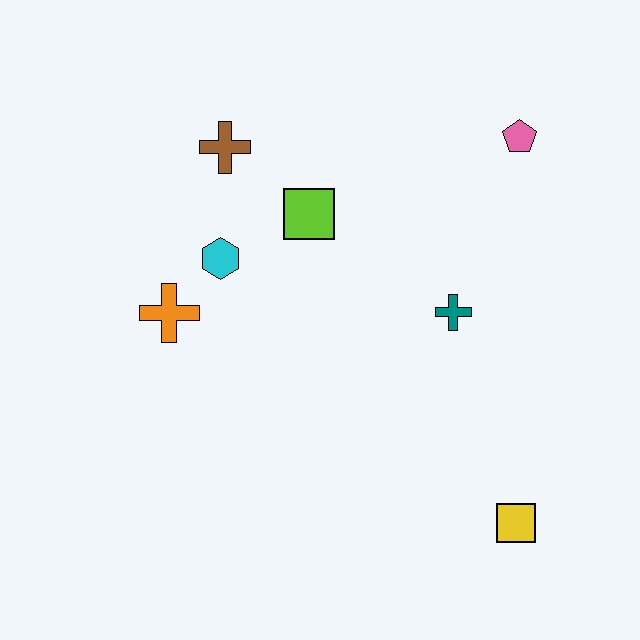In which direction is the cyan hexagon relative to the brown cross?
The cyan hexagon is below the brown cross.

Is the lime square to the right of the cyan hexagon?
Yes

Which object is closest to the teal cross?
The lime square is closest to the teal cross.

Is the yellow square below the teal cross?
Yes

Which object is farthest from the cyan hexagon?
The yellow square is farthest from the cyan hexagon.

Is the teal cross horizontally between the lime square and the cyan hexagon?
No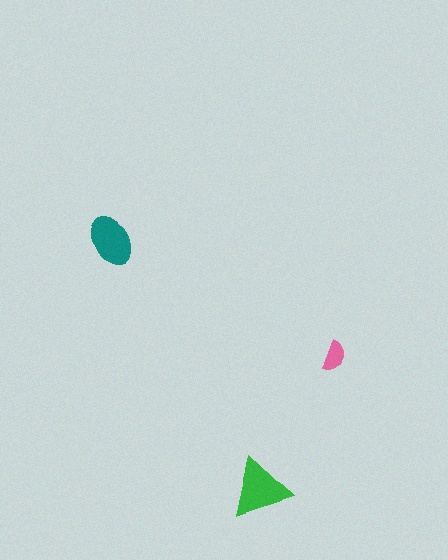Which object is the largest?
The green triangle.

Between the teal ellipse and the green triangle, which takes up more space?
The green triangle.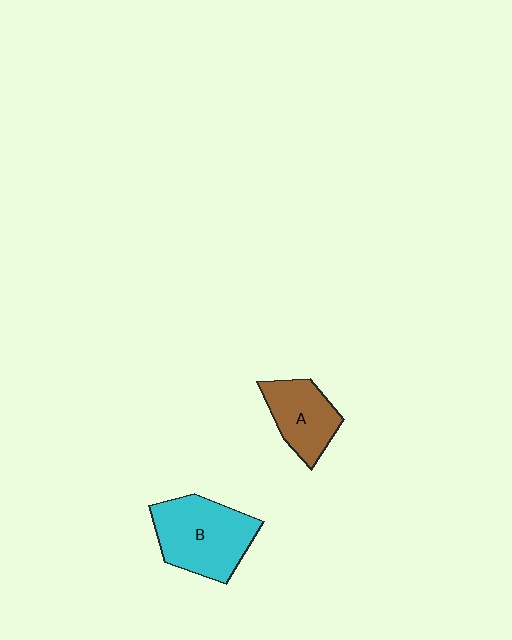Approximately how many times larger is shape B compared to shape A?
Approximately 1.5 times.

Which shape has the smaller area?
Shape A (brown).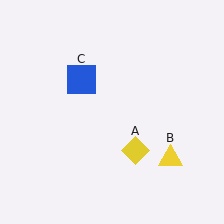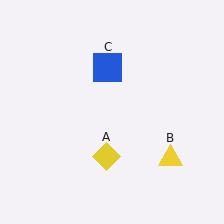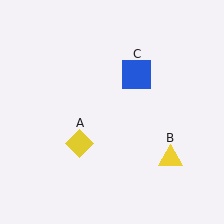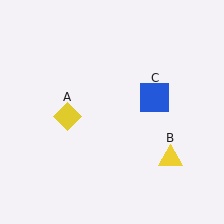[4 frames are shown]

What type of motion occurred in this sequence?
The yellow diamond (object A), blue square (object C) rotated clockwise around the center of the scene.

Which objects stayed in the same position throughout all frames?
Yellow triangle (object B) remained stationary.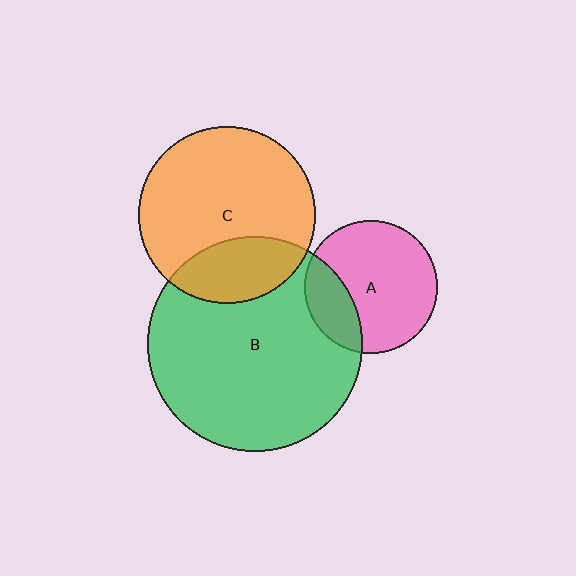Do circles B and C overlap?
Yes.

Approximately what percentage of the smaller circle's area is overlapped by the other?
Approximately 25%.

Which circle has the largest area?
Circle B (green).